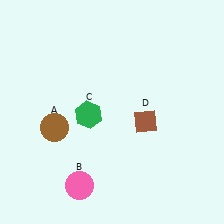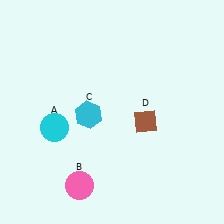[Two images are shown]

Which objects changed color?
A changed from brown to cyan. C changed from green to cyan.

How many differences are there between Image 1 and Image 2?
There are 2 differences between the two images.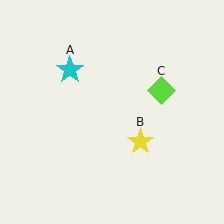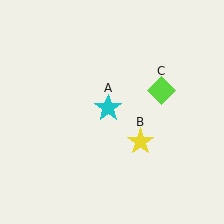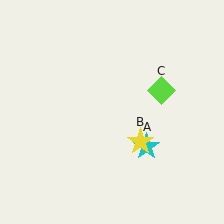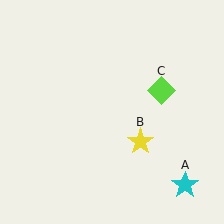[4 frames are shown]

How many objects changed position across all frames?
1 object changed position: cyan star (object A).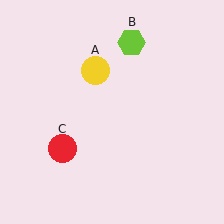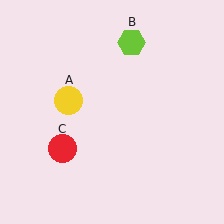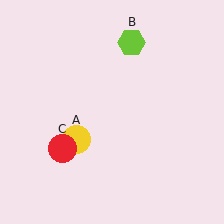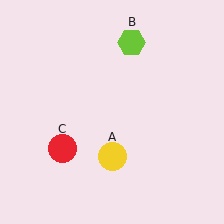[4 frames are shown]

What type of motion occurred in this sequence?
The yellow circle (object A) rotated counterclockwise around the center of the scene.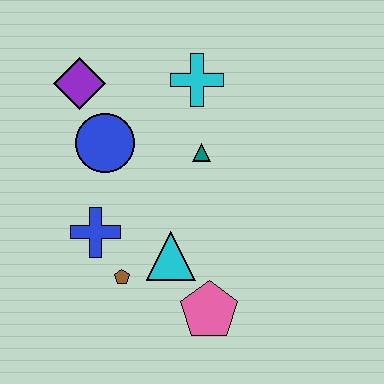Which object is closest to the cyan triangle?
The brown pentagon is closest to the cyan triangle.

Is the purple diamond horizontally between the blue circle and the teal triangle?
No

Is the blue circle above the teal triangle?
Yes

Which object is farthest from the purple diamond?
The pink pentagon is farthest from the purple diamond.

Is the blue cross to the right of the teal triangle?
No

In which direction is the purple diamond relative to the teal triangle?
The purple diamond is to the left of the teal triangle.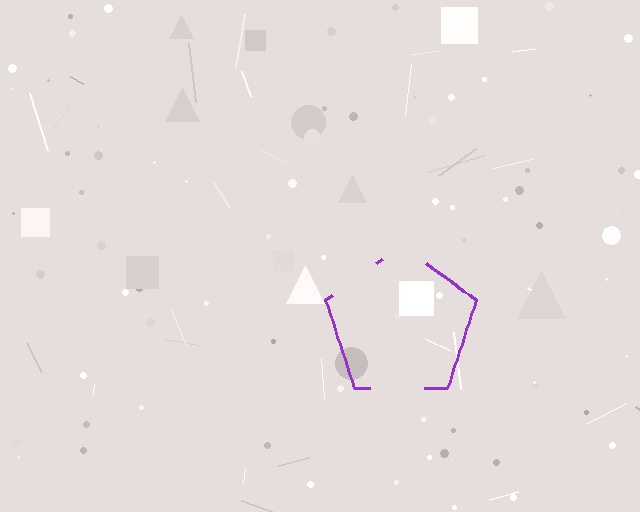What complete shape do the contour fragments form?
The contour fragments form a pentagon.